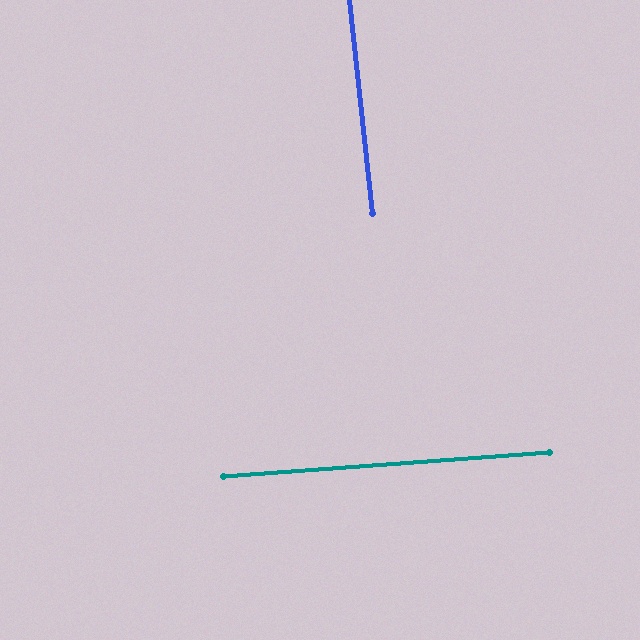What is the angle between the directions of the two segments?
Approximately 88 degrees.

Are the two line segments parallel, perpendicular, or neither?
Perpendicular — they meet at approximately 88°.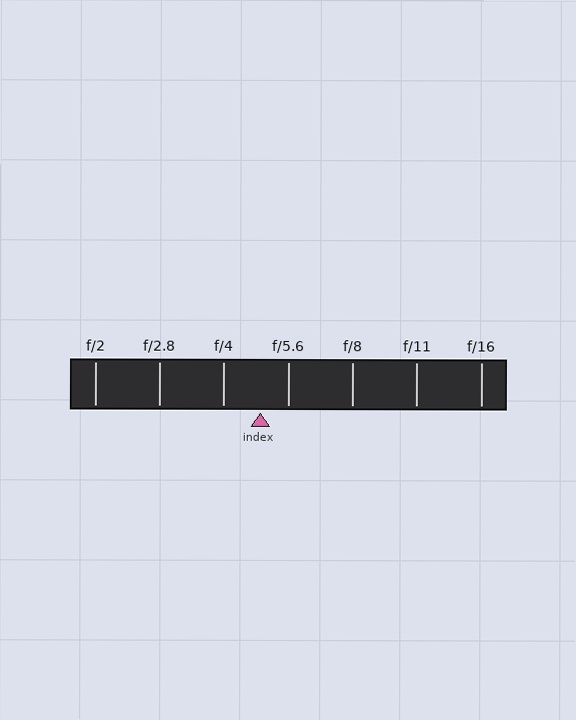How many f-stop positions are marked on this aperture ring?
There are 7 f-stop positions marked.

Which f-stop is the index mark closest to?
The index mark is closest to f/5.6.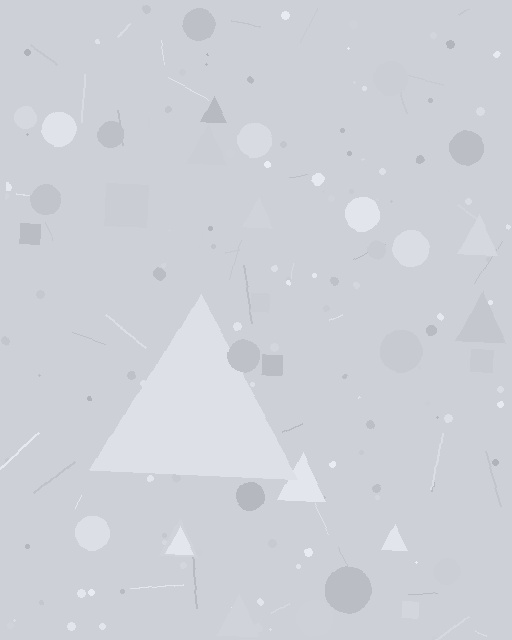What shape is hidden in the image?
A triangle is hidden in the image.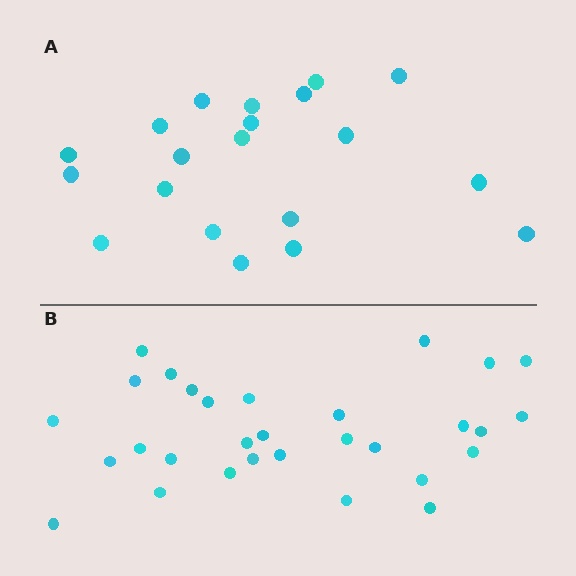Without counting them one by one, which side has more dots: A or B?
Region B (the bottom region) has more dots.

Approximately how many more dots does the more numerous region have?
Region B has roughly 10 or so more dots than region A.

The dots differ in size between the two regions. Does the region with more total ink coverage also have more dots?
No. Region A has more total ink coverage because its dots are larger, but region B actually contains more individual dots. Total area can be misleading — the number of items is what matters here.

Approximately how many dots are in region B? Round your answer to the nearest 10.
About 30 dots.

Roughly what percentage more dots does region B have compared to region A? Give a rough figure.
About 50% more.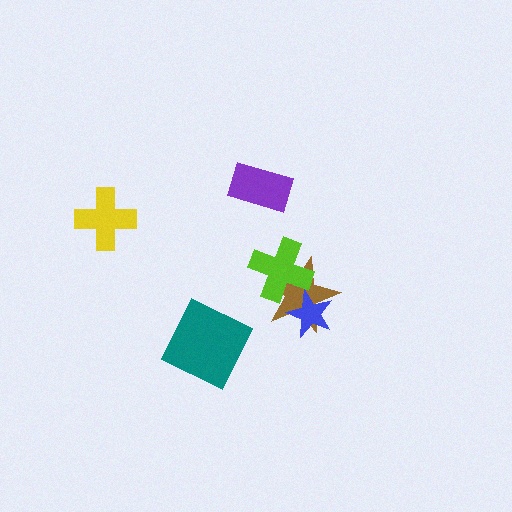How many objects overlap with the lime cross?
1 object overlaps with the lime cross.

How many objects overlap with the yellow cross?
0 objects overlap with the yellow cross.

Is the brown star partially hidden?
Yes, it is partially covered by another shape.